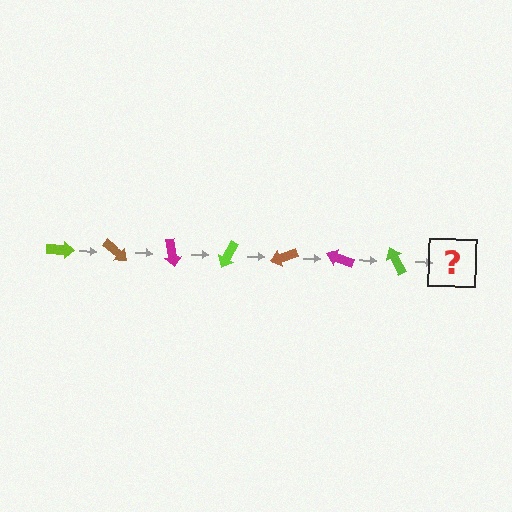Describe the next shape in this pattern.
It should be a brown arrow, rotated 280 degrees from the start.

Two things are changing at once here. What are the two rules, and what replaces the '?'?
The two rules are that it rotates 40 degrees each step and the color cycles through lime, brown, and magenta. The '?' should be a brown arrow, rotated 280 degrees from the start.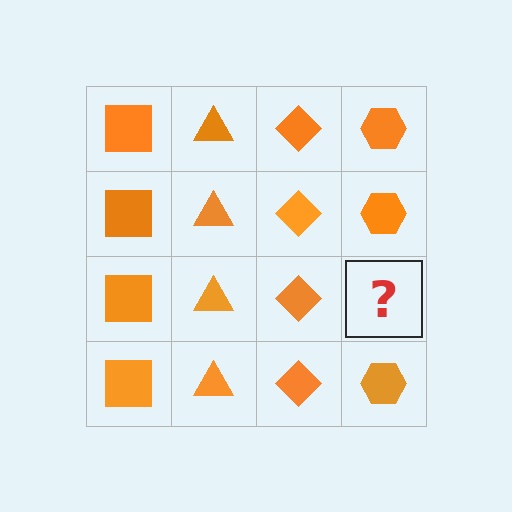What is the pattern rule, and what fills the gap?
The rule is that each column has a consistent shape. The gap should be filled with an orange hexagon.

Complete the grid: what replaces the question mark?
The question mark should be replaced with an orange hexagon.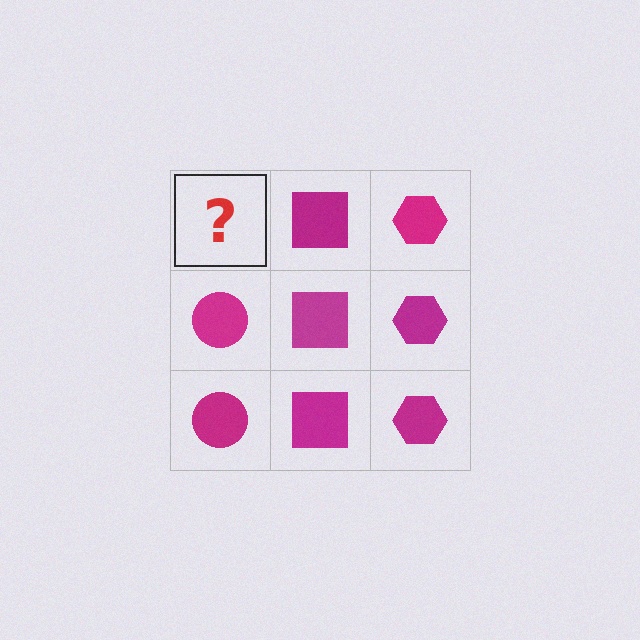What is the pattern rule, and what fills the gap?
The rule is that each column has a consistent shape. The gap should be filled with a magenta circle.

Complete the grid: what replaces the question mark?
The question mark should be replaced with a magenta circle.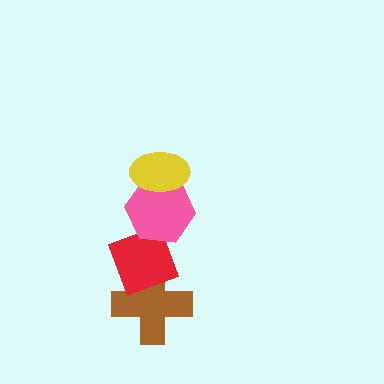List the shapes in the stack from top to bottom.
From top to bottom: the yellow ellipse, the pink hexagon, the red diamond, the brown cross.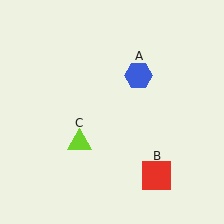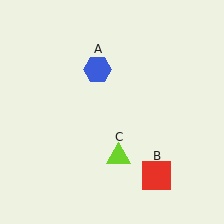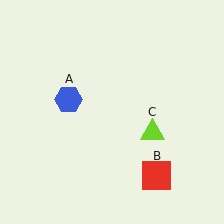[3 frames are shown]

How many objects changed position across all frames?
2 objects changed position: blue hexagon (object A), lime triangle (object C).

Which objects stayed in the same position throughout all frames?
Red square (object B) remained stationary.